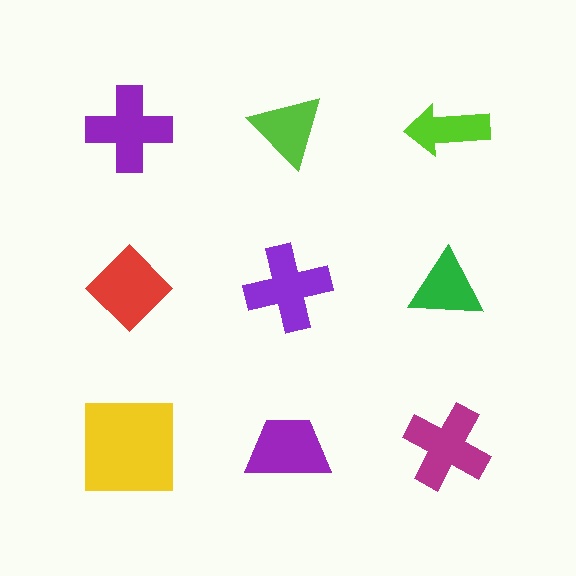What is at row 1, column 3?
A lime arrow.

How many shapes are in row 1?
3 shapes.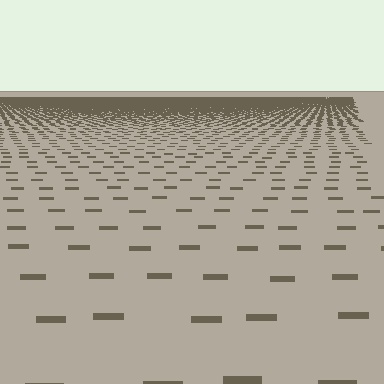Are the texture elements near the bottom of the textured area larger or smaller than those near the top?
Larger. Near the bottom, elements are closer to the viewer and appear at a bigger on-screen size.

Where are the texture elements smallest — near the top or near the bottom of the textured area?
Near the top.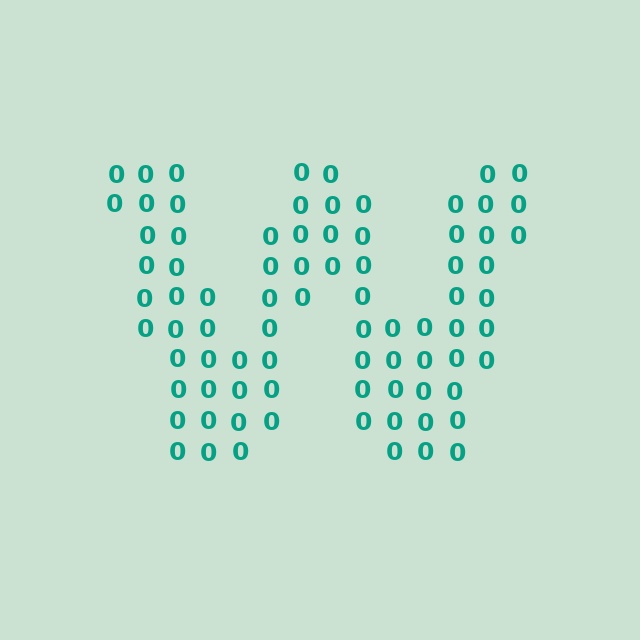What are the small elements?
The small elements are digit 0's.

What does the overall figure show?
The overall figure shows the letter W.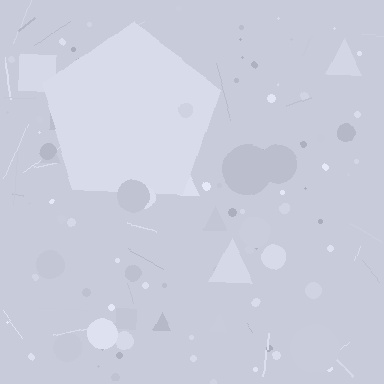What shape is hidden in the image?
A pentagon is hidden in the image.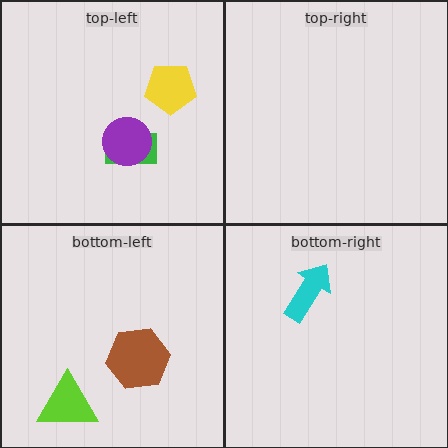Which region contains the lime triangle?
The bottom-left region.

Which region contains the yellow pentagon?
The top-left region.